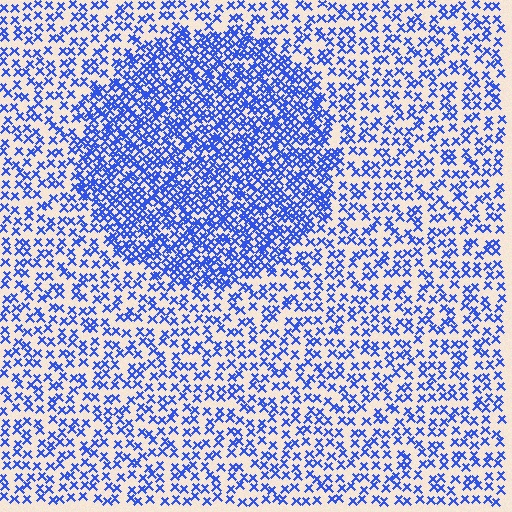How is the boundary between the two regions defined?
The boundary is defined by a change in element density (approximately 2.1x ratio). All elements are the same color, size, and shape.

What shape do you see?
I see a circle.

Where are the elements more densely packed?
The elements are more densely packed inside the circle boundary.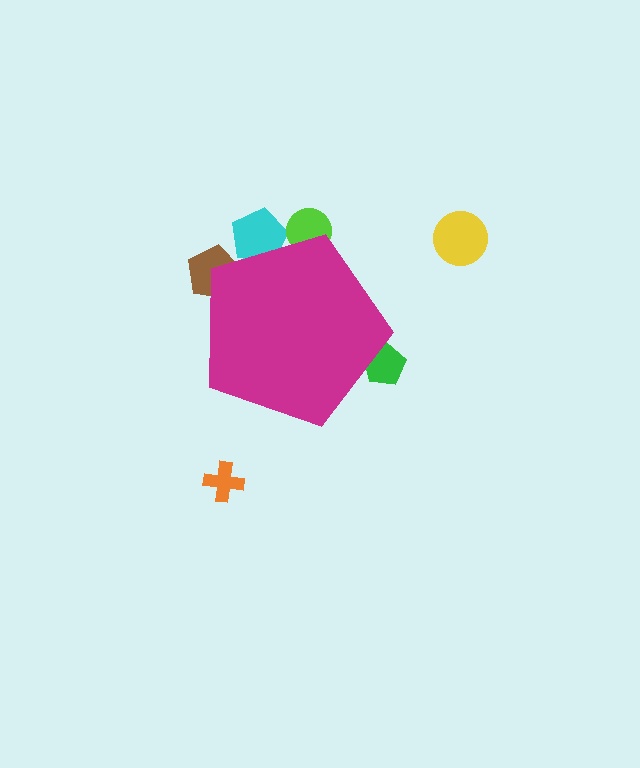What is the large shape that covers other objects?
A magenta pentagon.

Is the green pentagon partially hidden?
Yes, the green pentagon is partially hidden behind the magenta pentagon.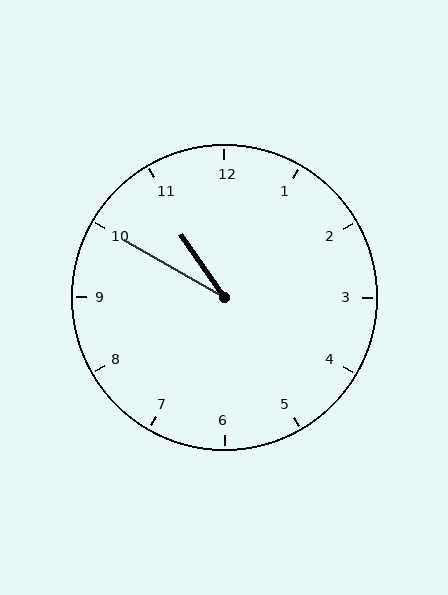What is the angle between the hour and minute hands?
Approximately 25 degrees.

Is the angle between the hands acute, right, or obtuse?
It is acute.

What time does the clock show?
10:50.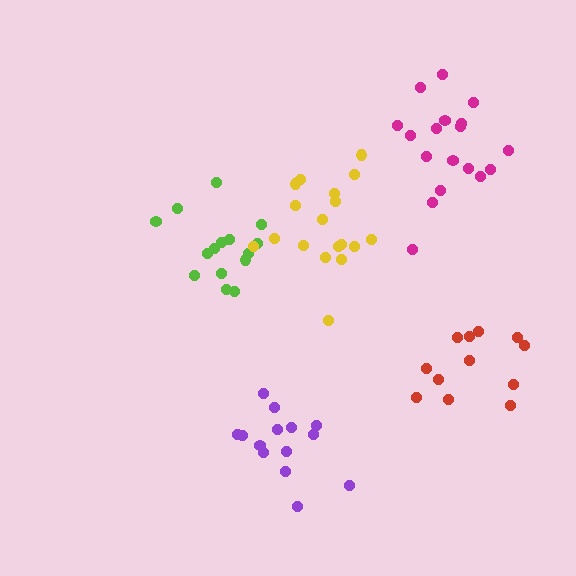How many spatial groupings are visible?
There are 5 spatial groupings.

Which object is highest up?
The magenta cluster is topmost.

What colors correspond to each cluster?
The clusters are colored: lime, magenta, yellow, purple, red.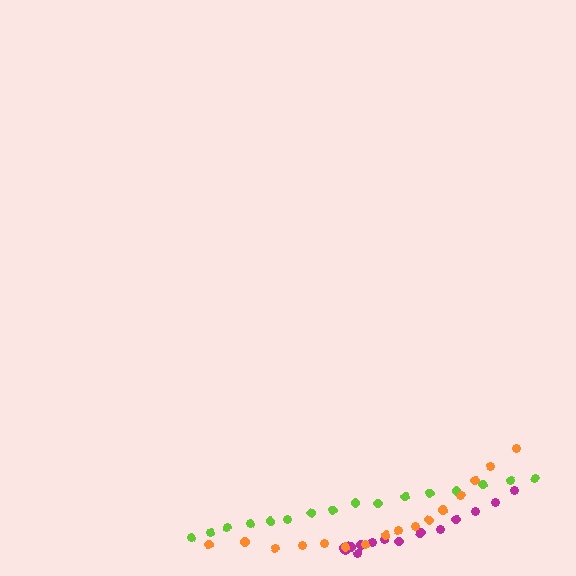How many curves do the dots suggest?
There are 3 distinct paths.